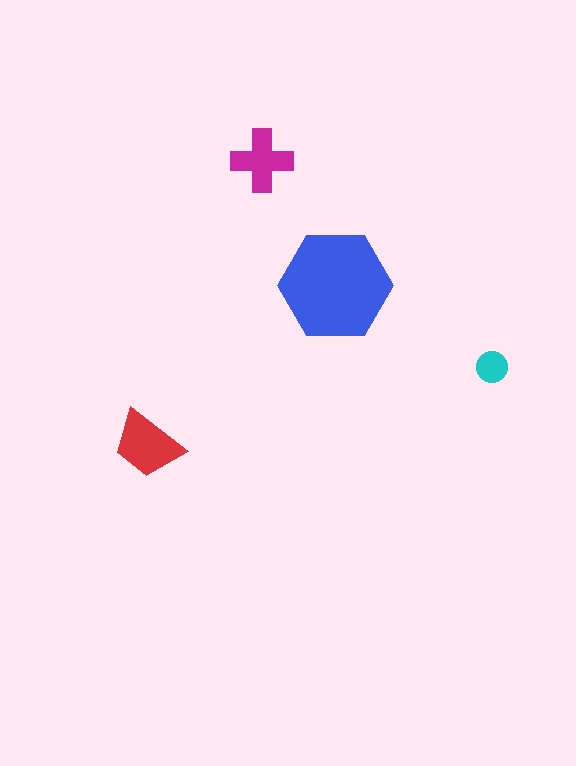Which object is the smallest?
The cyan circle.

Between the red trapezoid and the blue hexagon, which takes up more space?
The blue hexagon.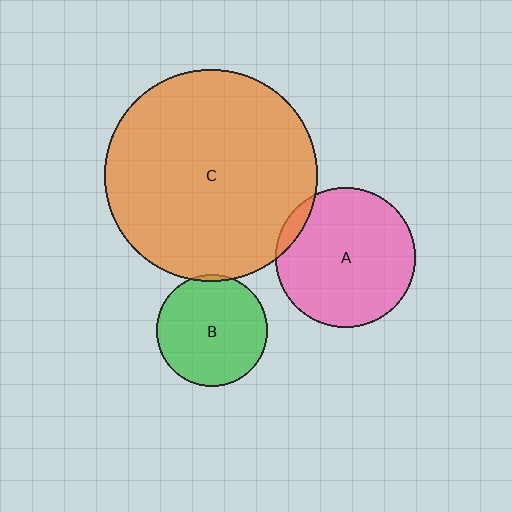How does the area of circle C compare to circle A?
Approximately 2.3 times.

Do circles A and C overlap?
Yes.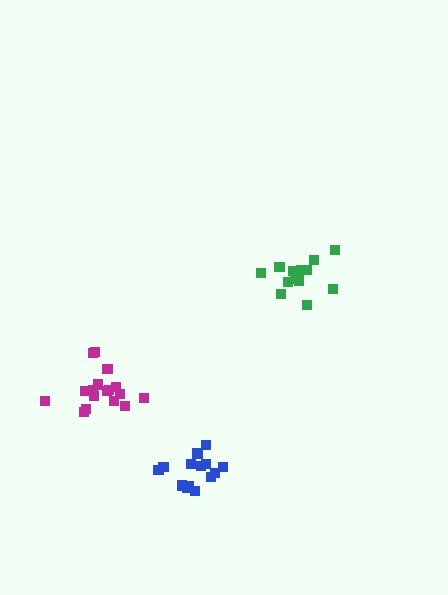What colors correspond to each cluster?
The clusters are colored: green, blue, magenta.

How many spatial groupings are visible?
There are 3 spatial groupings.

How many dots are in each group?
Group 1: 13 dots, Group 2: 14 dots, Group 3: 17 dots (44 total).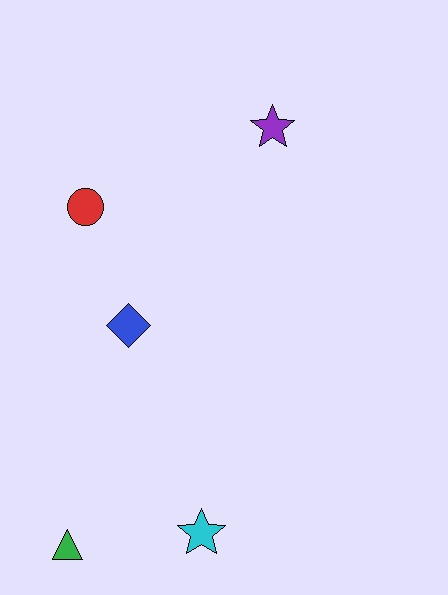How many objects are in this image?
There are 5 objects.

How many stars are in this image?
There are 2 stars.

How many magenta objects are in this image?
There are no magenta objects.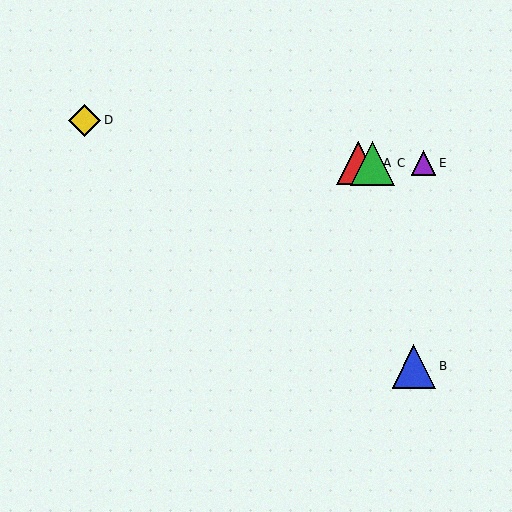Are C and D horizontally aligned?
No, C is at y≈163 and D is at y≈120.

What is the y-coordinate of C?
Object C is at y≈163.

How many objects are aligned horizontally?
3 objects (A, C, E) are aligned horizontally.